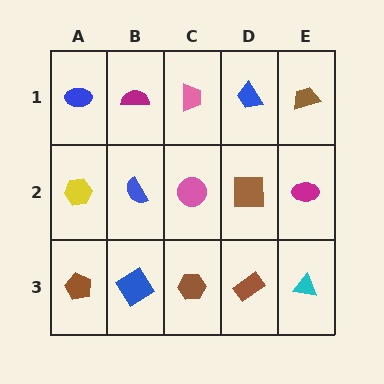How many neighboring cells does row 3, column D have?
3.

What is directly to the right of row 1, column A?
A magenta semicircle.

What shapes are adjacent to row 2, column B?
A magenta semicircle (row 1, column B), a blue diamond (row 3, column B), a yellow hexagon (row 2, column A), a pink circle (row 2, column C).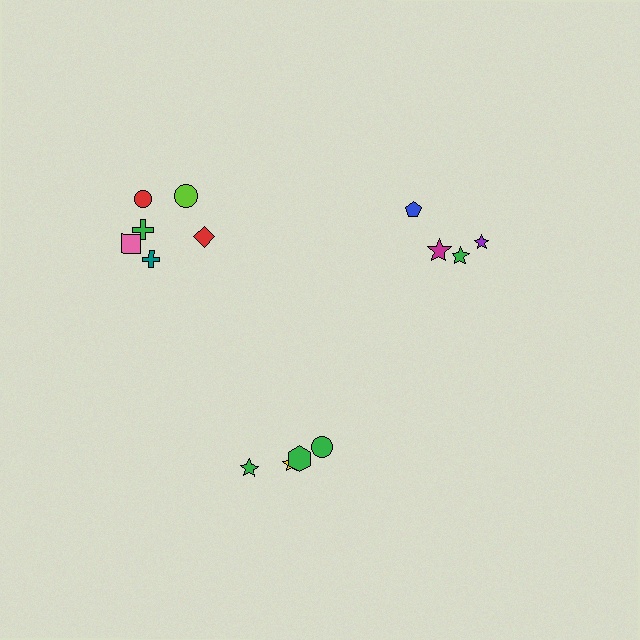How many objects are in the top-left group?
There are 6 objects.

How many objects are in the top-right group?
There are 4 objects.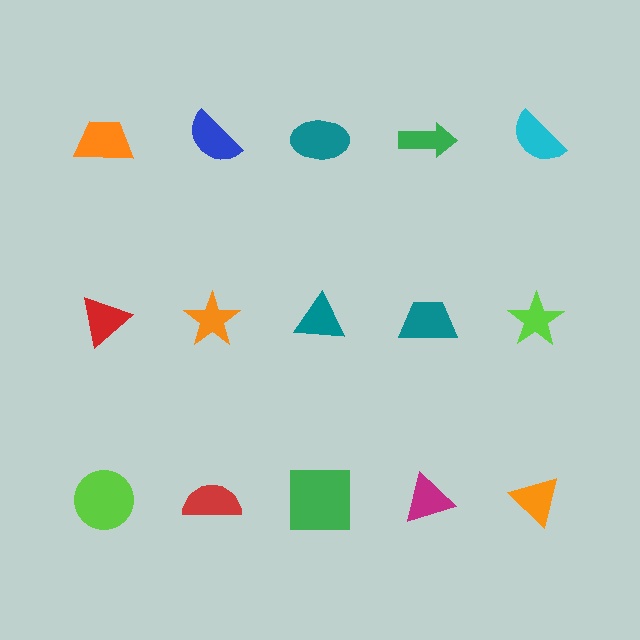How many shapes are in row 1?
5 shapes.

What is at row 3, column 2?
A red semicircle.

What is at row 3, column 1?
A lime circle.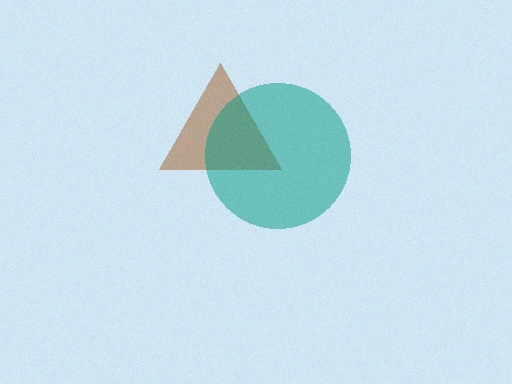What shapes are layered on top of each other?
The layered shapes are: a brown triangle, a teal circle.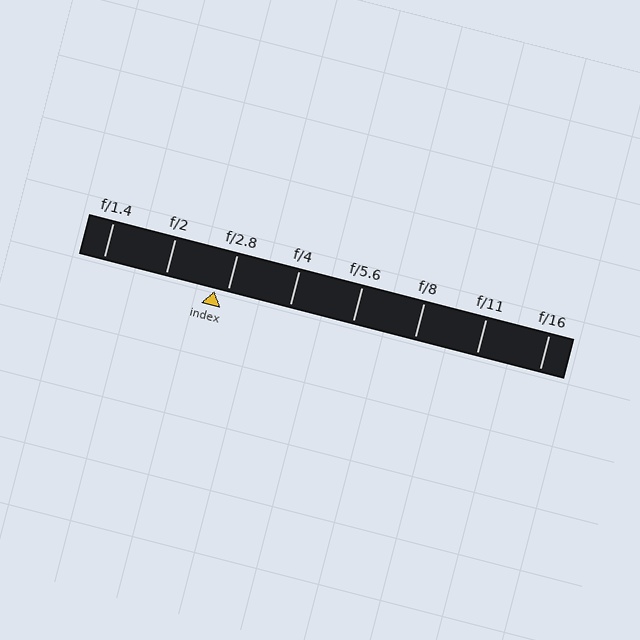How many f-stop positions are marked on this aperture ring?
There are 8 f-stop positions marked.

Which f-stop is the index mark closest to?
The index mark is closest to f/2.8.